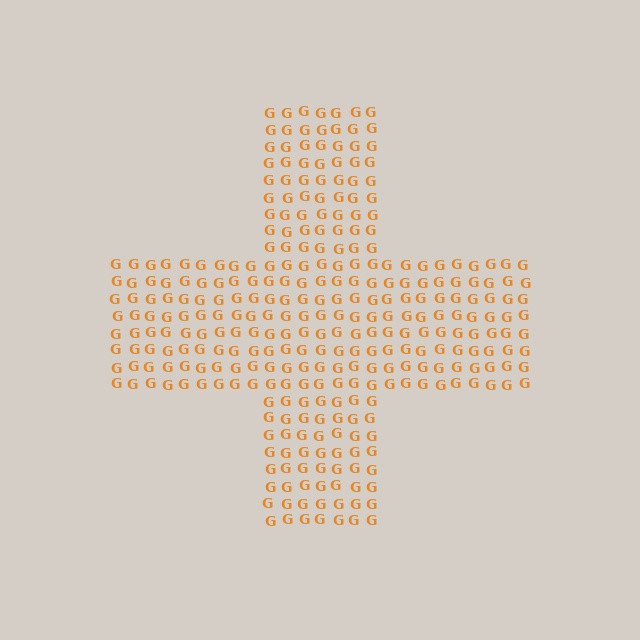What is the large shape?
The large shape is a cross.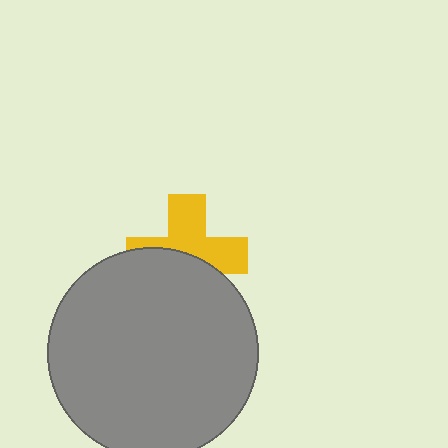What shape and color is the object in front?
The object in front is a gray circle.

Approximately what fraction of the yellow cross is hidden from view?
Roughly 47% of the yellow cross is hidden behind the gray circle.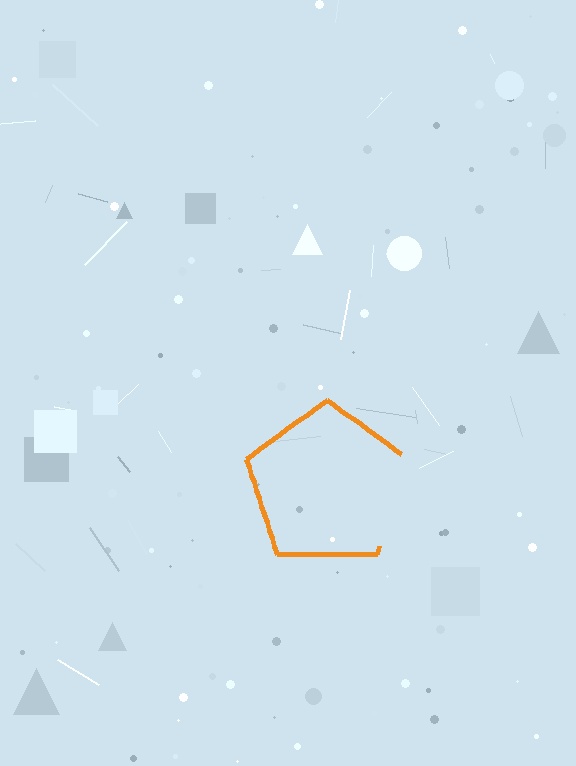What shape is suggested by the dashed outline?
The dashed outline suggests a pentagon.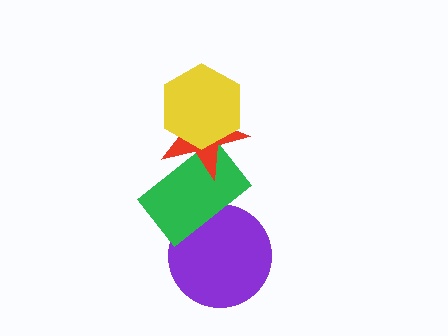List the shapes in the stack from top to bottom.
From top to bottom: the yellow hexagon, the red star, the green rectangle, the purple circle.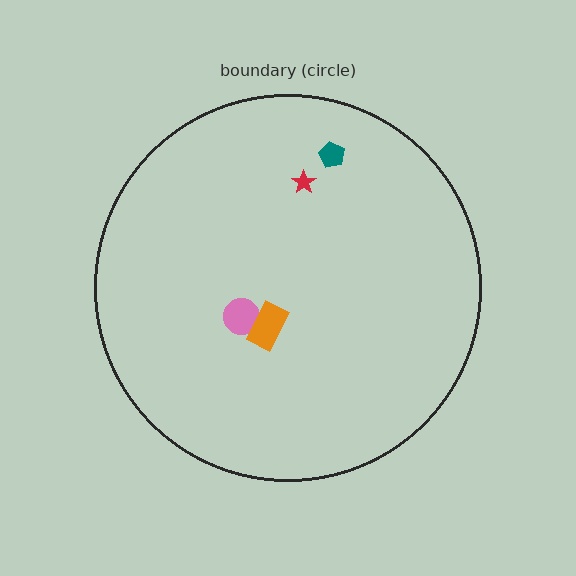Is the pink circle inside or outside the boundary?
Inside.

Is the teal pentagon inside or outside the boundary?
Inside.